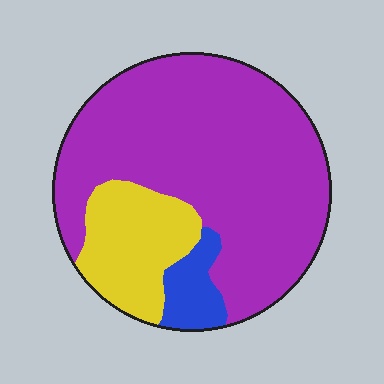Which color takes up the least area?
Blue, at roughly 10%.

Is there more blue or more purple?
Purple.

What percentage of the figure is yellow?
Yellow takes up about one fifth (1/5) of the figure.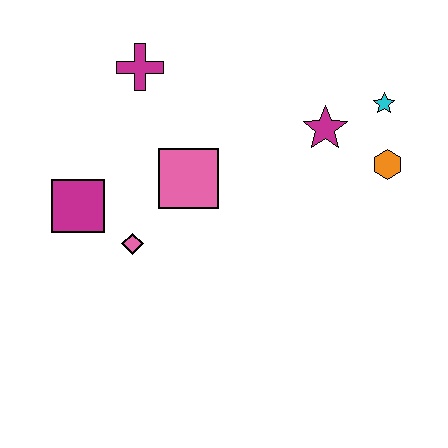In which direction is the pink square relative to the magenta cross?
The pink square is below the magenta cross.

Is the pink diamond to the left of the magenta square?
No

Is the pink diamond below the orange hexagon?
Yes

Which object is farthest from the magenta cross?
The orange hexagon is farthest from the magenta cross.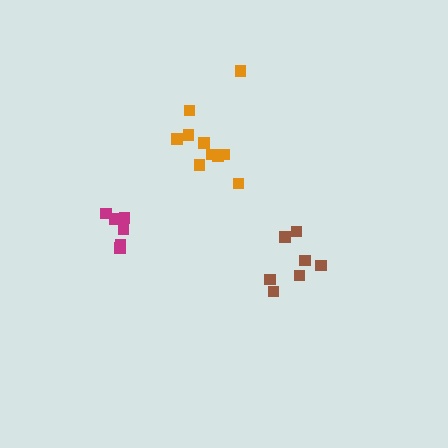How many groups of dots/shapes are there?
There are 3 groups.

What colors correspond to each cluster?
The clusters are colored: magenta, brown, orange.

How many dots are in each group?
Group 1: 6 dots, Group 2: 7 dots, Group 3: 10 dots (23 total).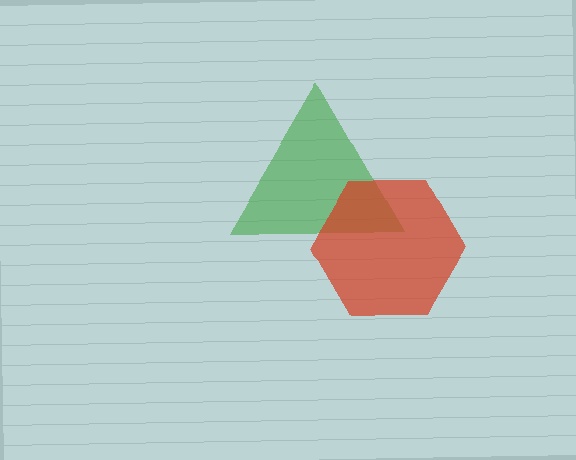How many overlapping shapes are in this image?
There are 2 overlapping shapes in the image.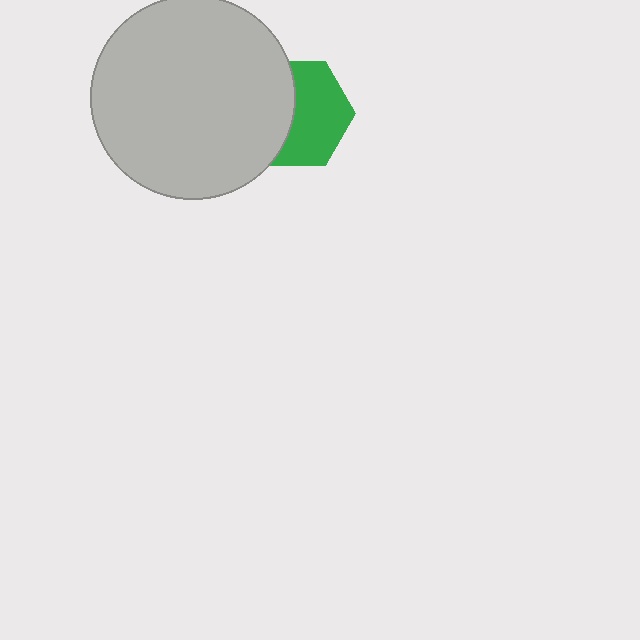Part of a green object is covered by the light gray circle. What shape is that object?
It is a hexagon.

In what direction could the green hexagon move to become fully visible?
The green hexagon could move right. That would shift it out from behind the light gray circle entirely.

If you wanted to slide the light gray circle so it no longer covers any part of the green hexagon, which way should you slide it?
Slide it left — that is the most direct way to separate the two shapes.